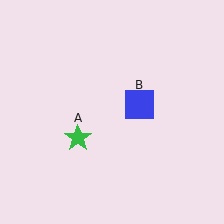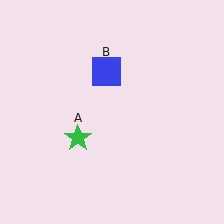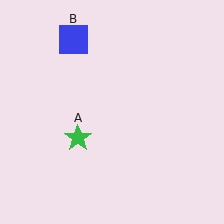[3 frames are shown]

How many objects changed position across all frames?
1 object changed position: blue square (object B).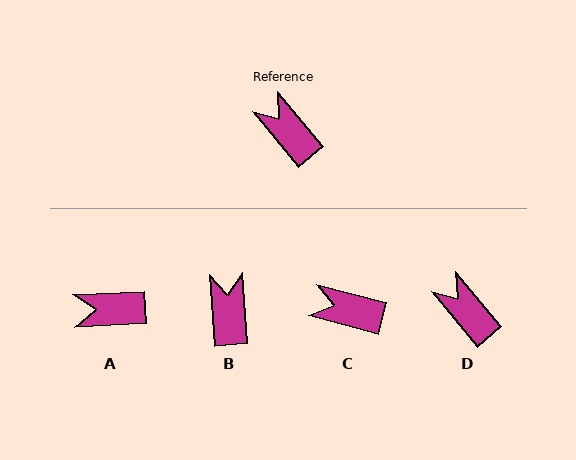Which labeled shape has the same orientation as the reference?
D.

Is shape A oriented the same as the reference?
No, it is off by about 53 degrees.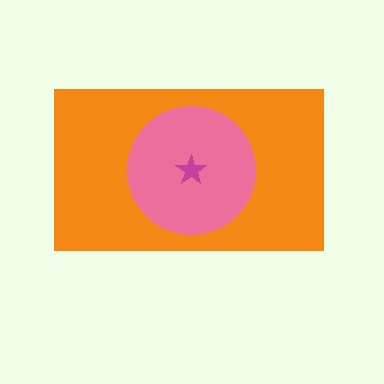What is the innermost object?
The magenta star.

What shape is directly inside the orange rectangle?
The pink circle.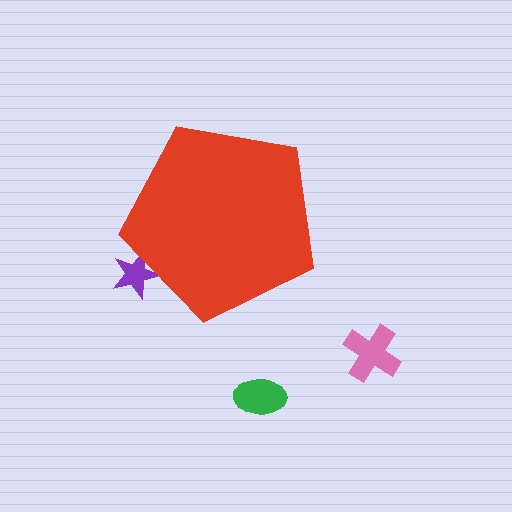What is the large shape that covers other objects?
A red pentagon.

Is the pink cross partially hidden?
No, the pink cross is fully visible.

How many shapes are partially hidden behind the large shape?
1 shape is partially hidden.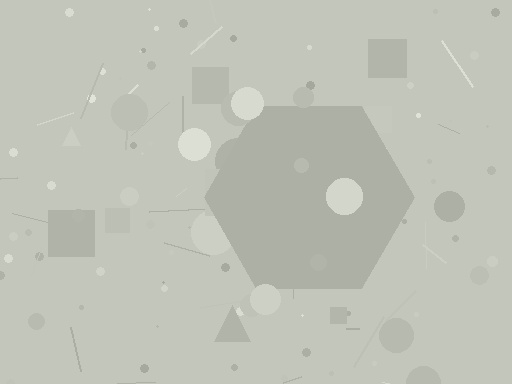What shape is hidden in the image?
A hexagon is hidden in the image.